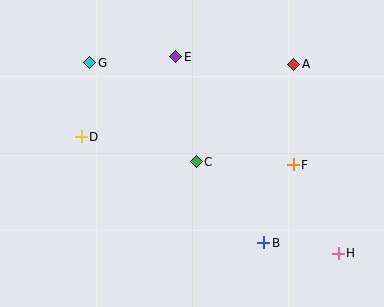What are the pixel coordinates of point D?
Point D is at (81, 137).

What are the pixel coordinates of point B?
Point B is at (264, 243).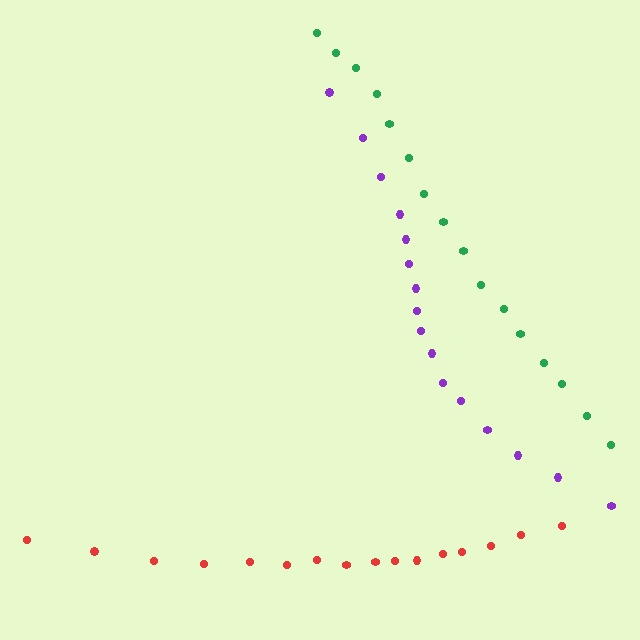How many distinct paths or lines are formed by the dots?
There are 3 distinct paths.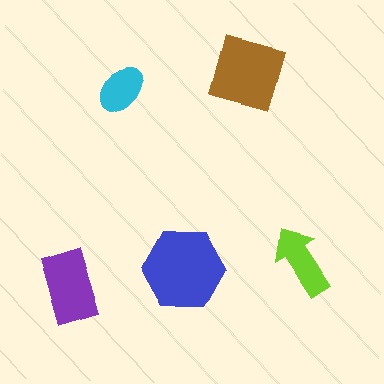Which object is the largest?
The blue hexagon.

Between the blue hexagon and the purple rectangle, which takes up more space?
The blue hexagon.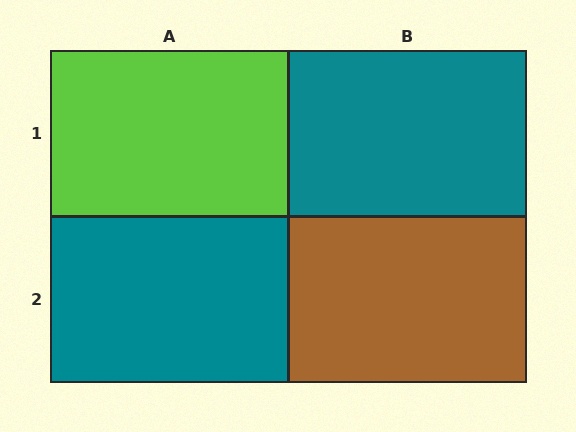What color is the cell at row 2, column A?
Teal.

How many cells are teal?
2 cells are teal.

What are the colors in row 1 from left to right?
Lime, teal.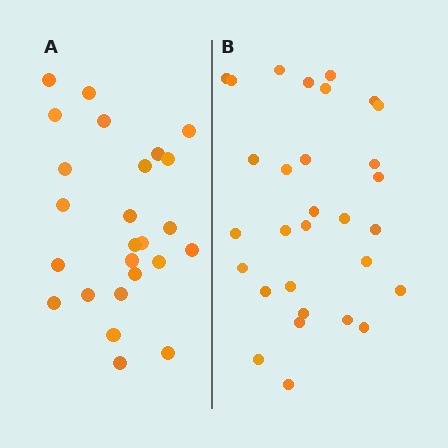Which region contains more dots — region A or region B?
Region B (the right region) has more dots.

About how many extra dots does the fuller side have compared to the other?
Region B has about 5 more dots than region A.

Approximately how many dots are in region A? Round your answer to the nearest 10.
About 20 dots. (The exact count is 25, which rounds to 20.)